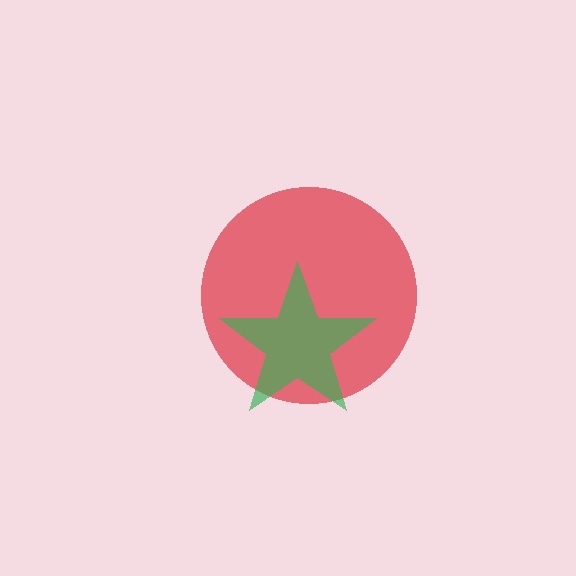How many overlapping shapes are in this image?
There are 2 overlapping shapes in the image.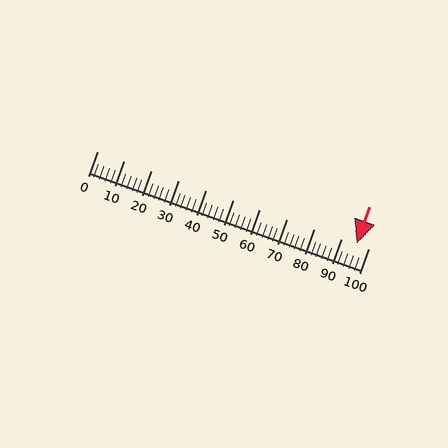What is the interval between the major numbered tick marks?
The major tick marks are spaced 10 units apart.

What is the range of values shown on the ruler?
The ruler shows values from 0 to 100.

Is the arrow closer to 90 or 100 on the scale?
The arrow is closer to 100.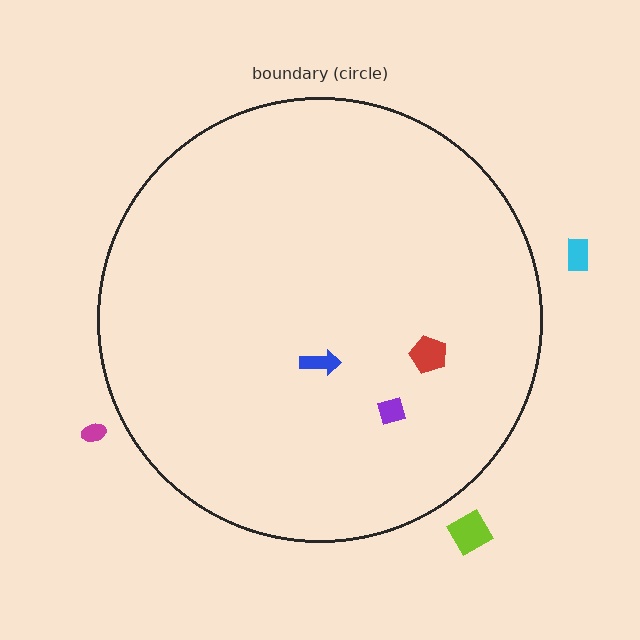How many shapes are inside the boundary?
3 inside, 3 outside.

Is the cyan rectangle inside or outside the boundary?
Outside.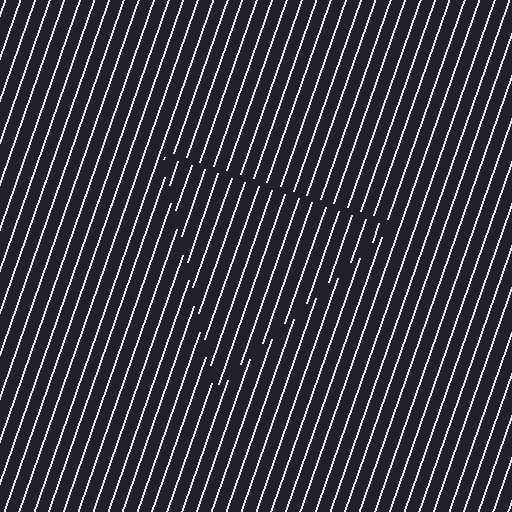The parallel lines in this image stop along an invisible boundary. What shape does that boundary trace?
An illusory triangle. The interior of the shape contains the same grating, shifted by half a period — the contour is defined by the phase discontinuity where line-ends from the inner and outer gratings abut.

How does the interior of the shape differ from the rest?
The interior of the shape contains the same grating, shifted by half a period — the contour is defined by the phase discontinuity where line-ends from the inner and outer gratings abut.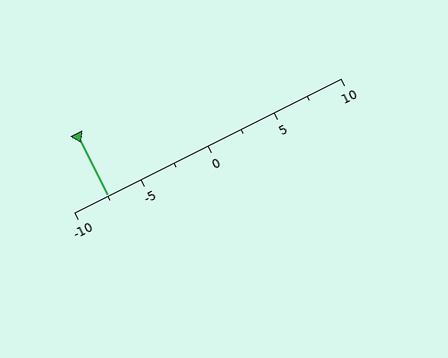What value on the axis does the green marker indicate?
The marker indicates approximately -7.5.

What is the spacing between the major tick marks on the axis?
The major ticks are spaced 5 apart.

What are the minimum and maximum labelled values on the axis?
The axis runs from -10 to 10.